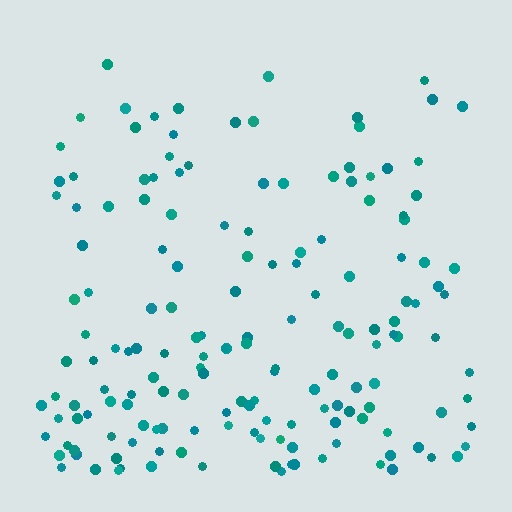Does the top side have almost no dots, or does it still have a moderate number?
Still a moderate number, just noticeably fewer than the bottom.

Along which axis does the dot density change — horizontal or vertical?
Vertical.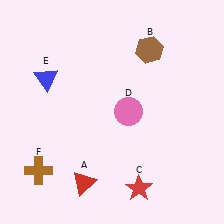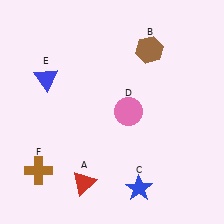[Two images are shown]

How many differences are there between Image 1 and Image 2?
There is 1 difference between the two images.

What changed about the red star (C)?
In Image 1, C is red. In Image 2, it changed to blue.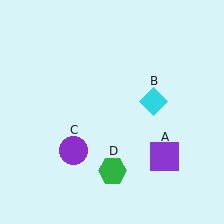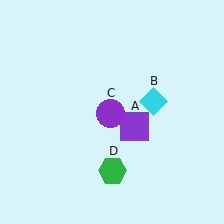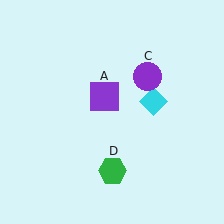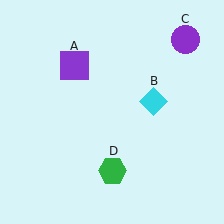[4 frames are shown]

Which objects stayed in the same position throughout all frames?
Cyan diamond (object B) and green hexagon (object D) remained stationary.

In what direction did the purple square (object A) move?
The purple square (object A) moved up and to the left.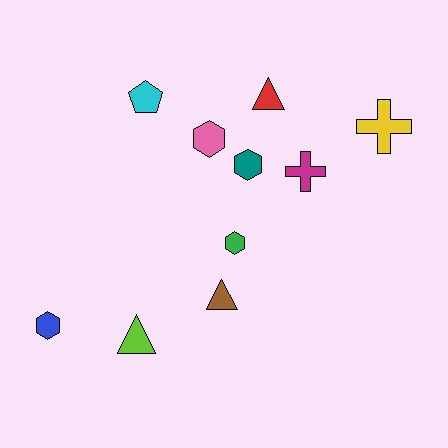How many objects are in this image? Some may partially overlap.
There are 10 objects.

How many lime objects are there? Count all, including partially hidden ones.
There is 1 lime object.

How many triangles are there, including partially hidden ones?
There are 3 triangles.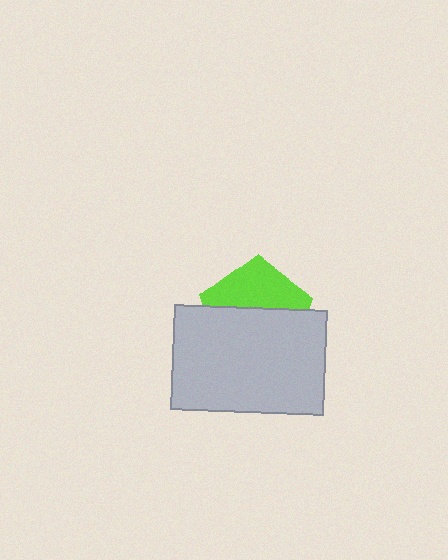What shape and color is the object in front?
The object in front is a light gray rectangle.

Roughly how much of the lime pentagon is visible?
A small part of it is visible (roughly 41%).